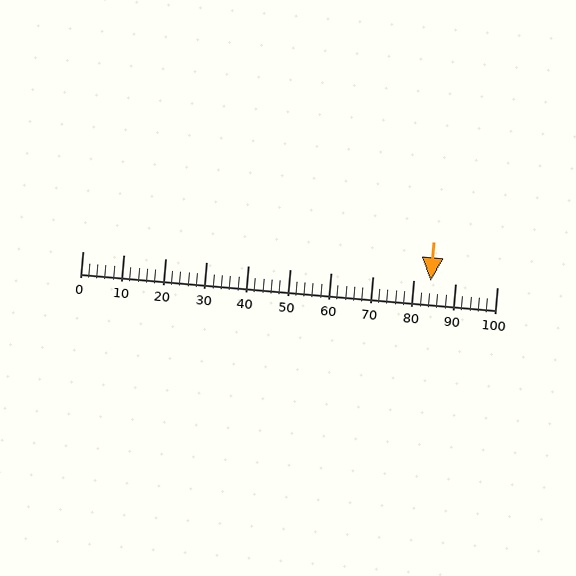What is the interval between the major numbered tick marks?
The major tick marks are spaced 10 units apart.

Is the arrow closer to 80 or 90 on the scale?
The arrow is closer to 80.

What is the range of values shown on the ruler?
The ruler shows values from 0 to 100.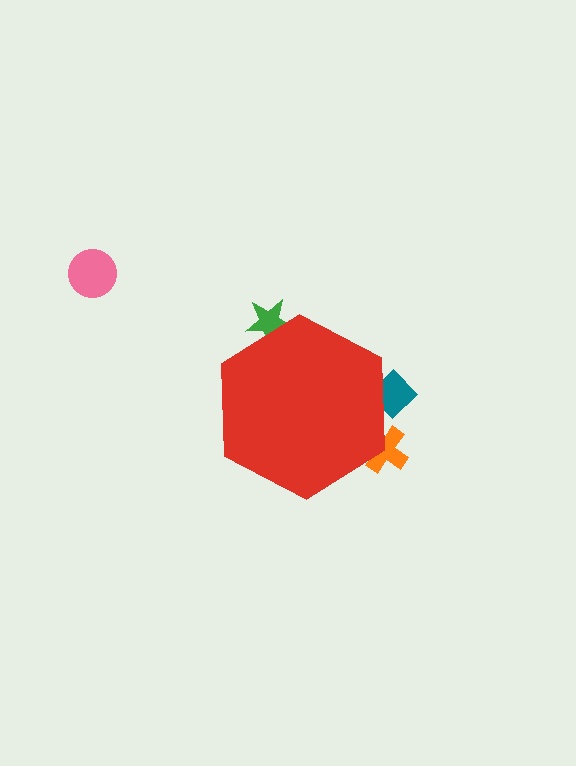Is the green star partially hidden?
Yes, the green star is partially hidden behind the red hexagon.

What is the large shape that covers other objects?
A red hexagon.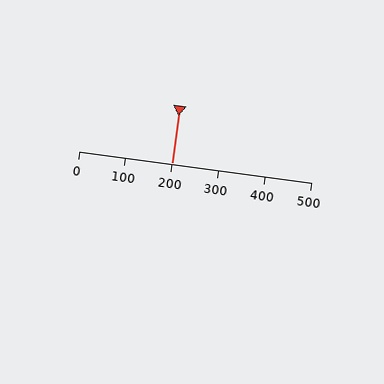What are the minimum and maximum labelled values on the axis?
The axis runs from 0 to 500.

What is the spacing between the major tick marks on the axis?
The major ticks are spaced 100 apart.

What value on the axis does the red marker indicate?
The marker indicates approximately 200.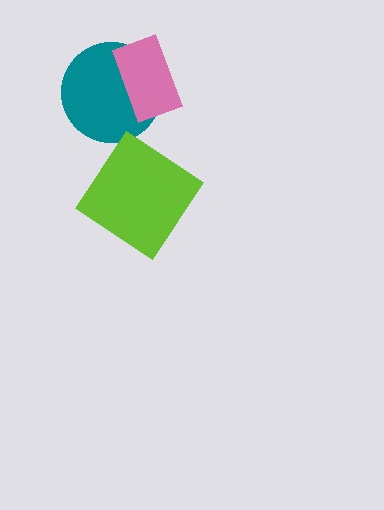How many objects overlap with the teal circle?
1 object overlaps with the teal circle.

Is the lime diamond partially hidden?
No, no other shape covers it.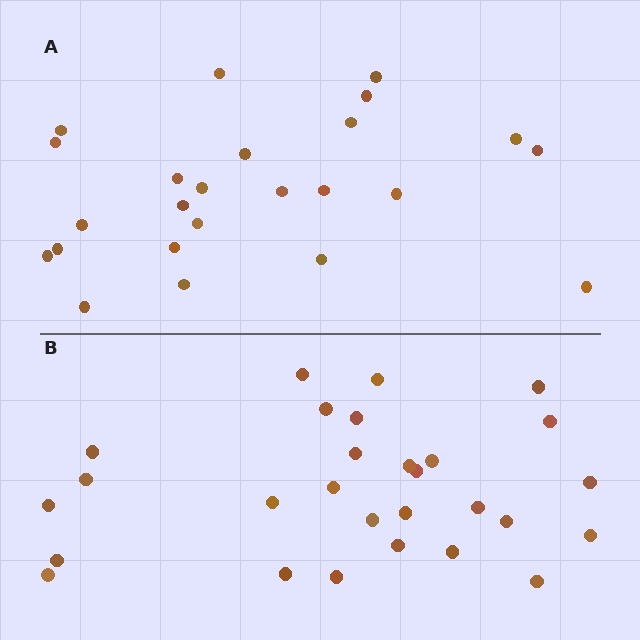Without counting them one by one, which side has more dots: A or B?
Region B (the bottom region) has more dots.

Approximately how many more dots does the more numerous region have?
Region B has about 4 more dots than region A.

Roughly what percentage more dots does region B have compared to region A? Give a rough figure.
About 15% more.